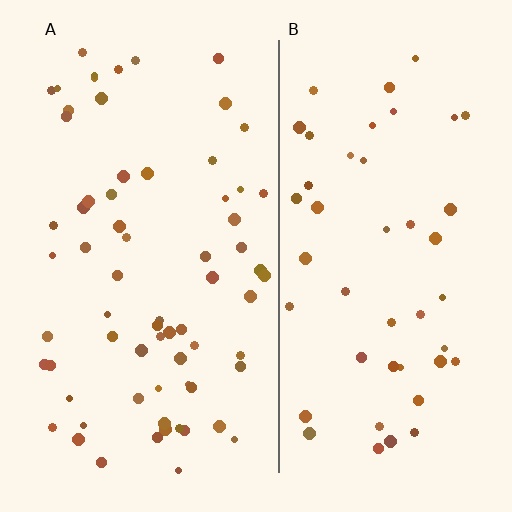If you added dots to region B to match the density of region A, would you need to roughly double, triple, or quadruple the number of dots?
Approximately double.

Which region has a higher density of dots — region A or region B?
A (the left).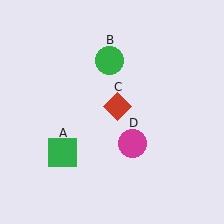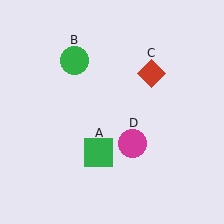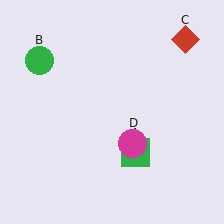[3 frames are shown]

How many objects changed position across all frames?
3 objects changed position: green square (object A), green circle (object B), red diamond (object C).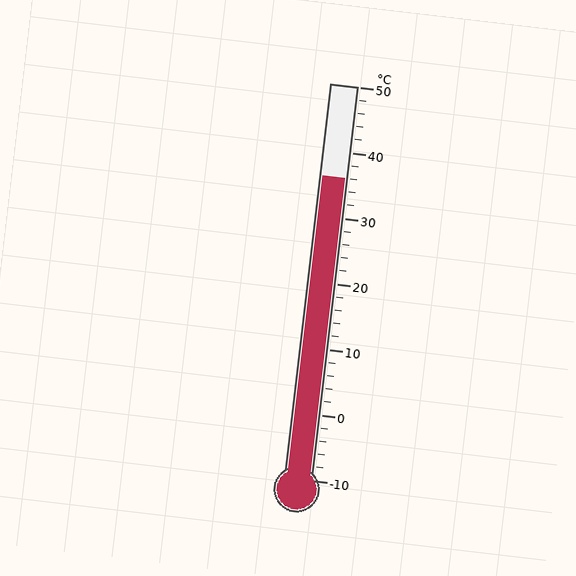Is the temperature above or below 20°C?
The temperature is above 20°C.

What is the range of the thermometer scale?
The thermometer scale ranges from -10°C to 50°C.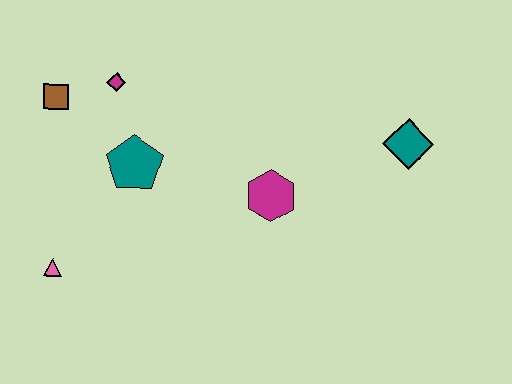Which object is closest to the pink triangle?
The teal pentagon is closest to the pink triangle.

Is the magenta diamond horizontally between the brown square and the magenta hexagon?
Yes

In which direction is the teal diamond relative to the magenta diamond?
The teal diamond is to the right of the magenta diamond.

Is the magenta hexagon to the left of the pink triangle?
No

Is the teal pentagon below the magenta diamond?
Yes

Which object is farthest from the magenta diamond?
The teal diamond is farthest from the magenta diamond.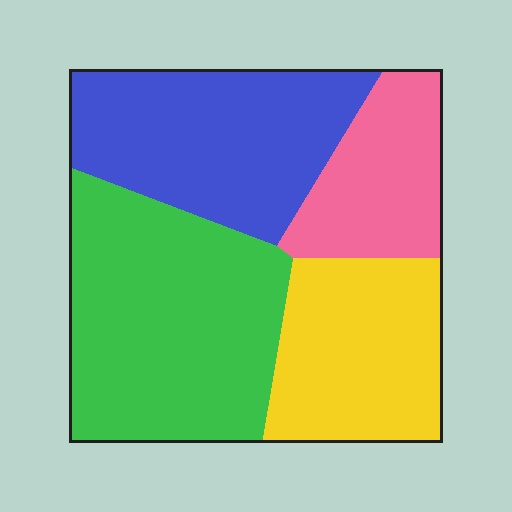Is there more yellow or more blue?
Blue.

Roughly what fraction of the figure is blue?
Blue takes up between a quarter and a half of the figure.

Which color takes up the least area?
Pink, at roughly 15%.